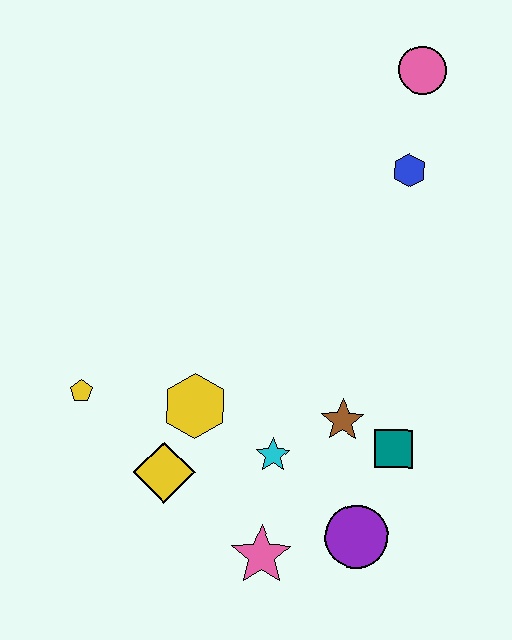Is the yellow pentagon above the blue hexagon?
No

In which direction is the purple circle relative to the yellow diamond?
The purple circle is to the right of the yellow diamond.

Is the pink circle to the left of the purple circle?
No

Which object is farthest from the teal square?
The pink circle is farthest from the teal square.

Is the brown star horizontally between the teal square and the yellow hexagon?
Yes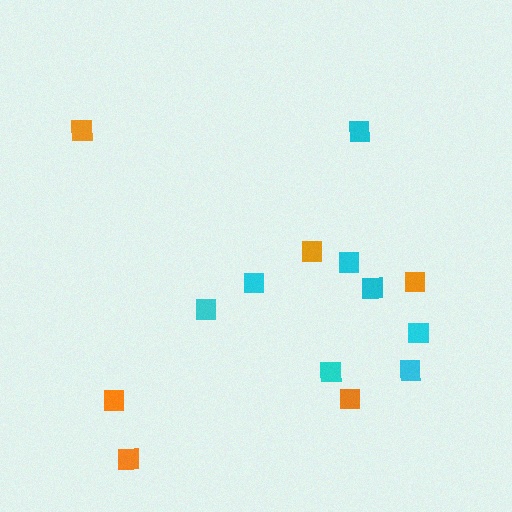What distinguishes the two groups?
There are 2 groups: one group of orange squares (6) and one group of cyan squares (8).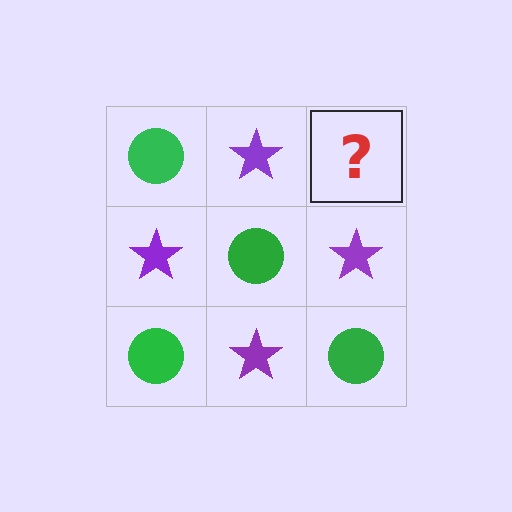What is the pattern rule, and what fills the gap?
The rule is that it alternates green circle and purple star in a checkerboard pattern. The gap should be filled with a green circle.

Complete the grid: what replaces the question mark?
The question mark should be replaced with a green circle.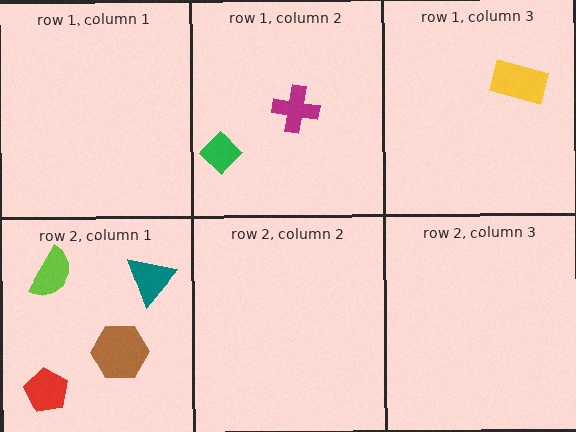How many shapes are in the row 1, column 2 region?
2.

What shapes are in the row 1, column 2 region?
The green diamond, the magenta cross.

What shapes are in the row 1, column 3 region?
The yellow rectangle.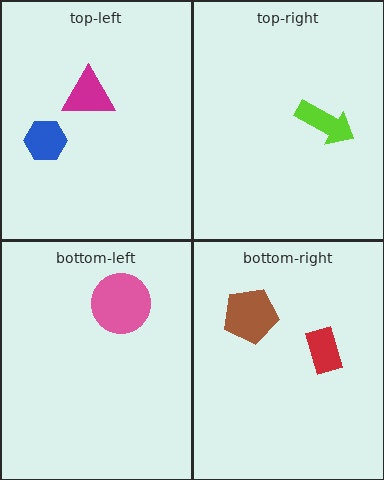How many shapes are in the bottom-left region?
1.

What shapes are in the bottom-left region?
The pink circle.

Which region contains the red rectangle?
The bottom-right region.